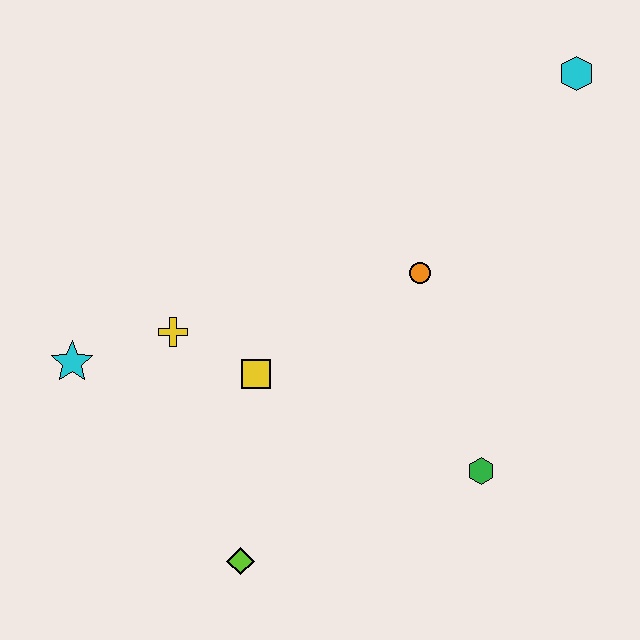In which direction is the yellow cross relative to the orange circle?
The yellow cross is to the left of the orange circle.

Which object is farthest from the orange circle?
The cyan star is farthest from the orange circle.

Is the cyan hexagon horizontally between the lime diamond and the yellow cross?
No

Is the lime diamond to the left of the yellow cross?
No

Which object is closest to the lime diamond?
The yellow square is closest to the lime diamond.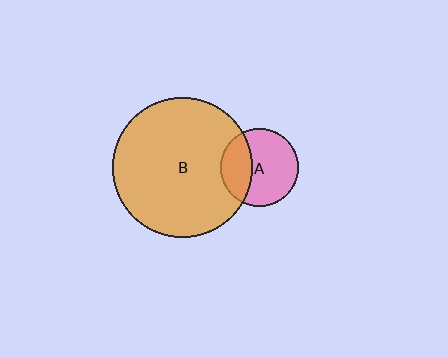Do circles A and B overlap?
Yes.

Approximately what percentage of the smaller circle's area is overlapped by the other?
Approximately 35%.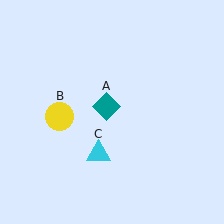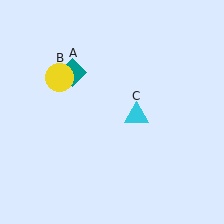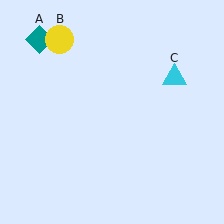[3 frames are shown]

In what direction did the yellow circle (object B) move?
The yellow circle (object B) moved up.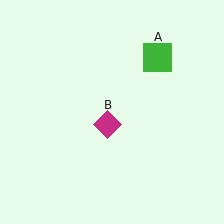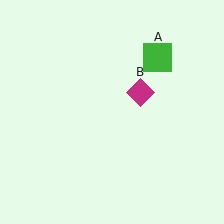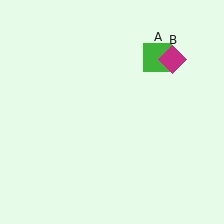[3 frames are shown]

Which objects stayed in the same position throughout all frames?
Green square (object A) remained stationary.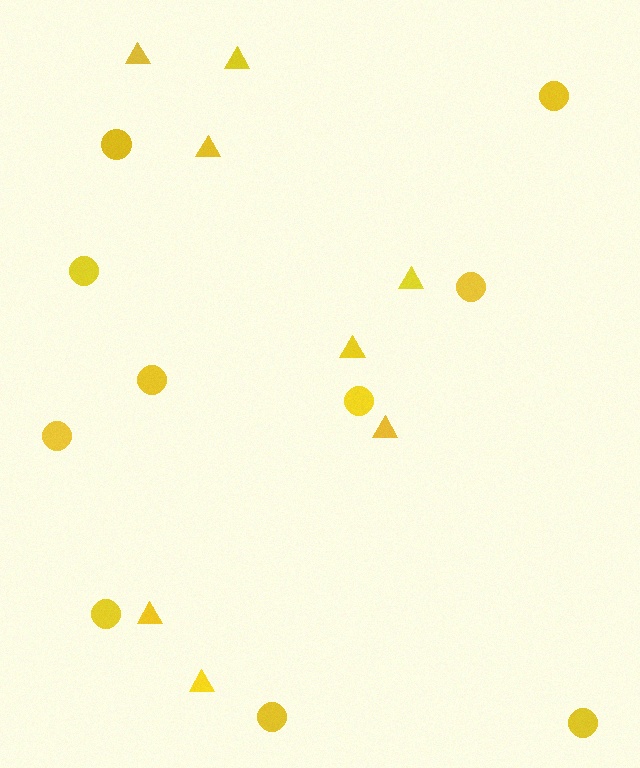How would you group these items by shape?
There are 2 groups: one group of circles (10) and one group of triangles (8).